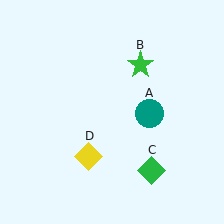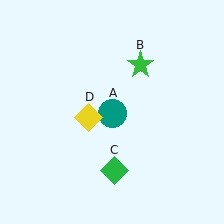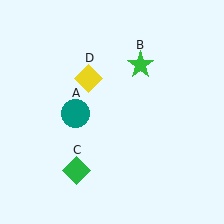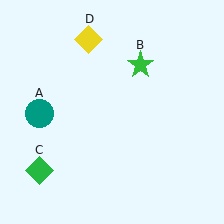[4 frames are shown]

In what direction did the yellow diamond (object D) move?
The yellow diamond (object D) moved up.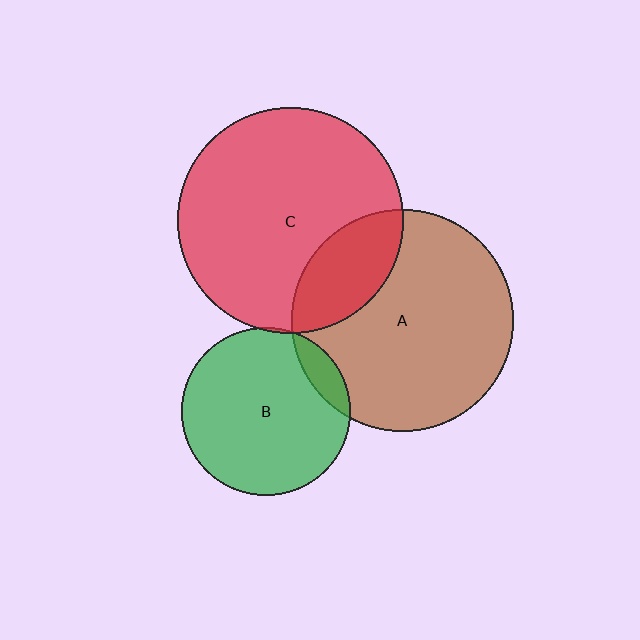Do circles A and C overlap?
Yes.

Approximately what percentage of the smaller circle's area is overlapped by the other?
Approximately 20%.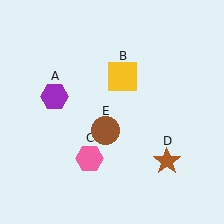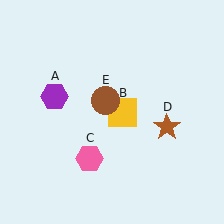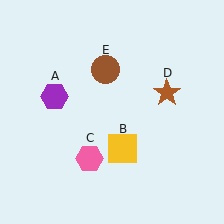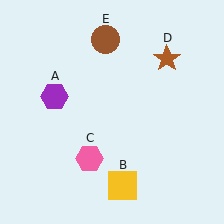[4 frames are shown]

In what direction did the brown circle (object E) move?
The brown circle (object E) moved up.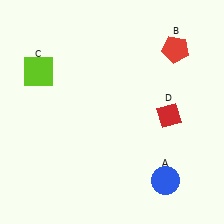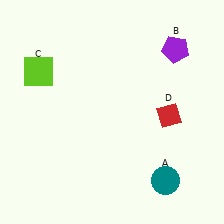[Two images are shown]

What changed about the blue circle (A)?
In Image 1, A is blue. In Image 2, it changed to teal.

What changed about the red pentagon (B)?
In Image 1, B is red. In Image 2, it changed to purple.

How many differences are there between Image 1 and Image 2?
There are 2 differences between the two images.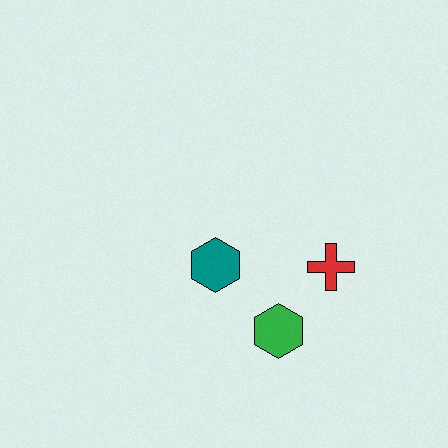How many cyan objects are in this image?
There are no cyan objects.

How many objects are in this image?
There are 3 objects.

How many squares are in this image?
There are no squares.